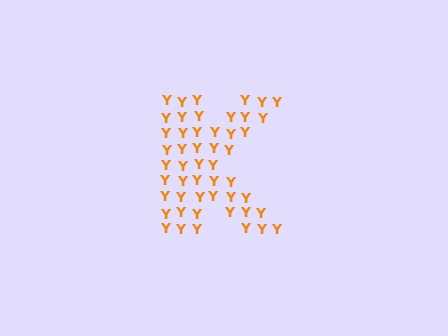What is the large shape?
The large shape is the letter K.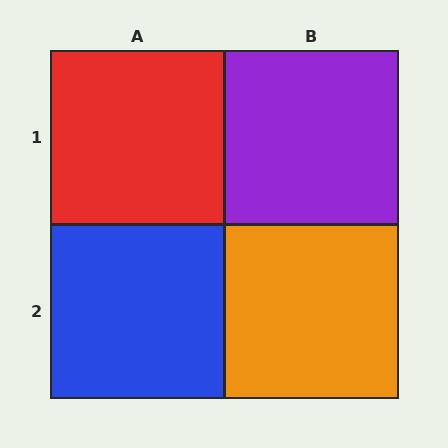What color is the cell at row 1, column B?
Purple.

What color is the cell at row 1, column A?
Red.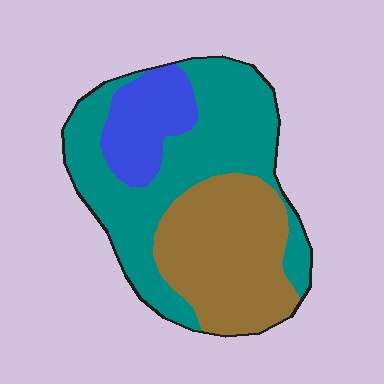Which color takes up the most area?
Teal, at roughly 50%.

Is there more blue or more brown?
Brown.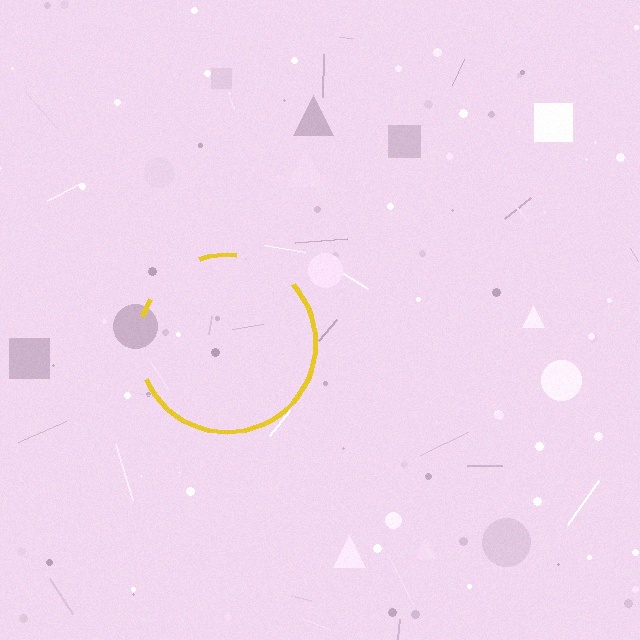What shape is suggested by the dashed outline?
The dashed outline suggests a circle.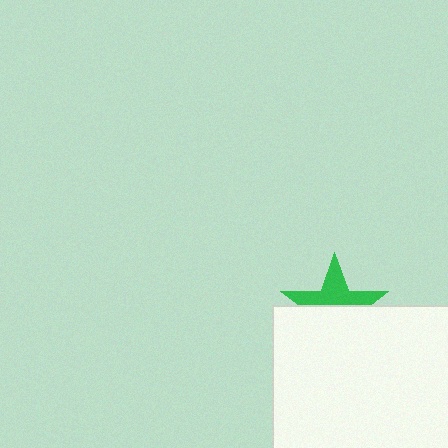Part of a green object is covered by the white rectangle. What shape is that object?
It is a star.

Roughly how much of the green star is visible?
About half of it is visible (roughly 47%).